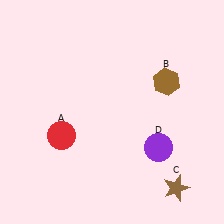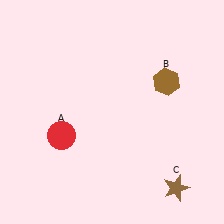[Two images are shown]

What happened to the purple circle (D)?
The purple circle (D) was removed in Image 2. It was in the bottom-right area of Image 1.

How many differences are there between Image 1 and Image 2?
There is 1 difference between the two images.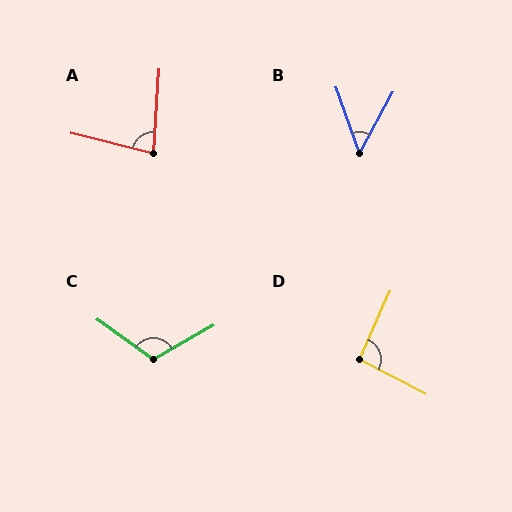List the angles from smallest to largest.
B (48°), A (80°), D (94°), C (115°).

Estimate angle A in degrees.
Approximately 80 degrees.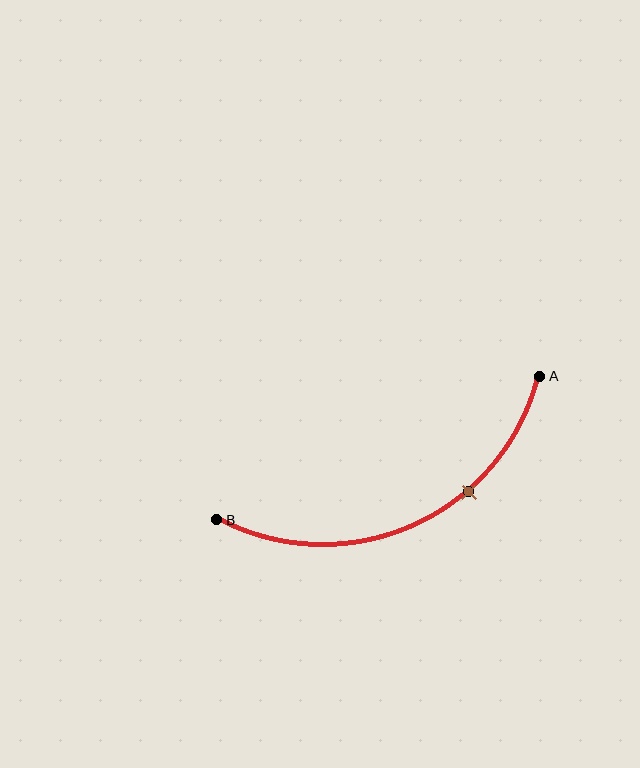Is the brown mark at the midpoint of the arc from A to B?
No. The brown mark lies on the arc but is closer to endpoint A. The arc midpoint would be at the point on the curve equidistant along the arc from both A and B.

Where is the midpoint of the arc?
The arc midpoint is the point on the curve farthest from the straight line joining A and B. It sits below that line.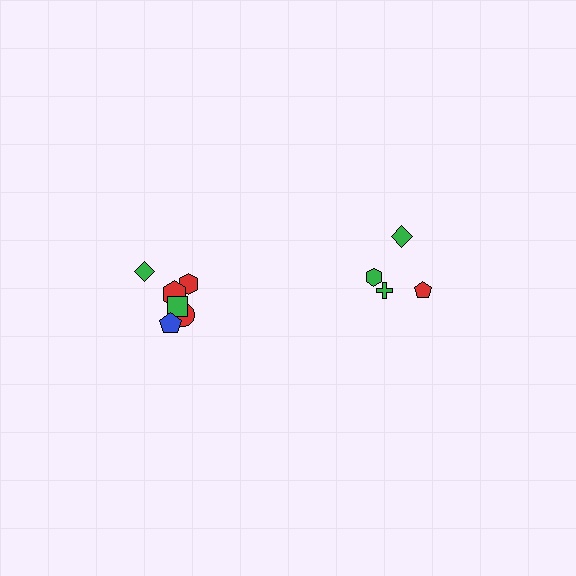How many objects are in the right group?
There are 4 objects.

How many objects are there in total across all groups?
There are 10 objects.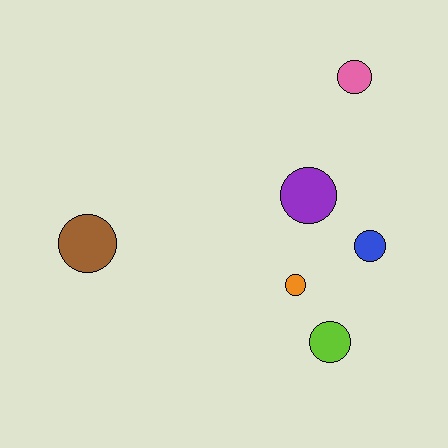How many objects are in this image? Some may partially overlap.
There are 6 objects.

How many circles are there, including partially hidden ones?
There are 6 circles.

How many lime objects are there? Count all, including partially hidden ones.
There is 1 lime object.